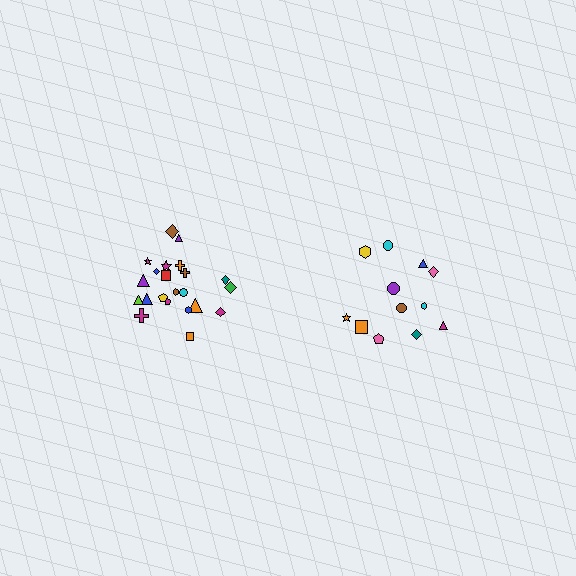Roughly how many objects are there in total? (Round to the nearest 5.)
Roughly 35 objects in total.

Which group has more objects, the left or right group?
The left group.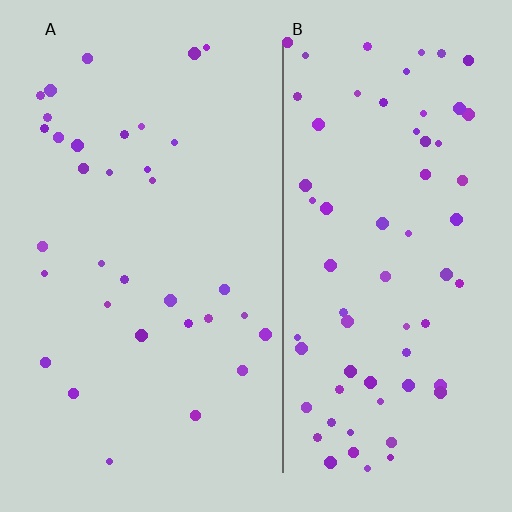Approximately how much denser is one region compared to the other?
Approximately 2.0× — region B over region A.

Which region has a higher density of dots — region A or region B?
B (the right).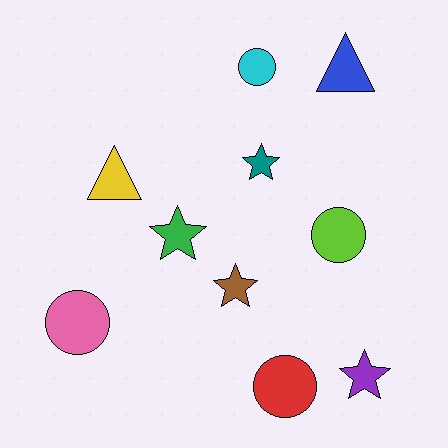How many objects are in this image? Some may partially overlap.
There are 10 objects.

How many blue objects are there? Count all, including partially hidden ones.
There is 1 blue object.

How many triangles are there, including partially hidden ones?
There are 2 triangles.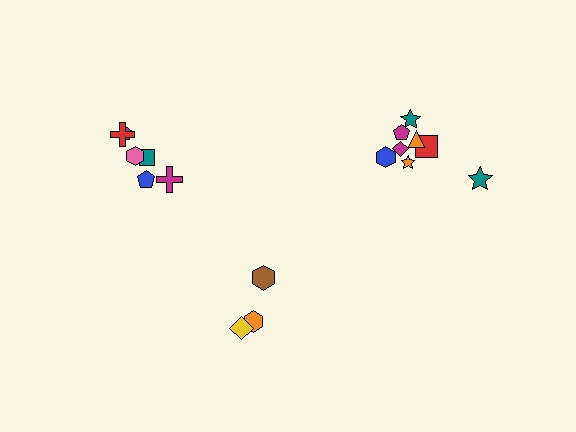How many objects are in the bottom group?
There are 3 objects.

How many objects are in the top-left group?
There are 6 objects.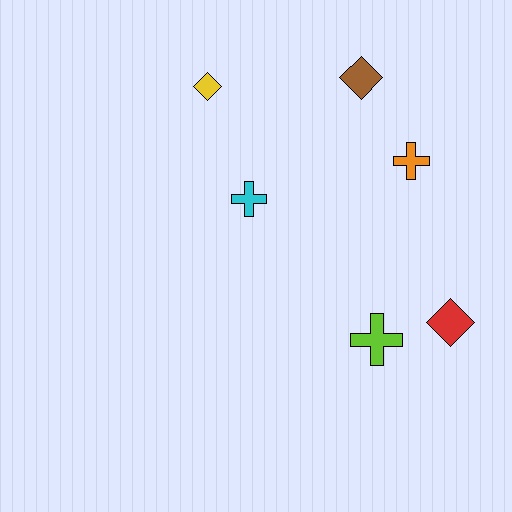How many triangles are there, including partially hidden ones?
There are no triangles.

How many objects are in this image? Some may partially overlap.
There are 6 objects.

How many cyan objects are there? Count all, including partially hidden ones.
There is 1 cyan object.